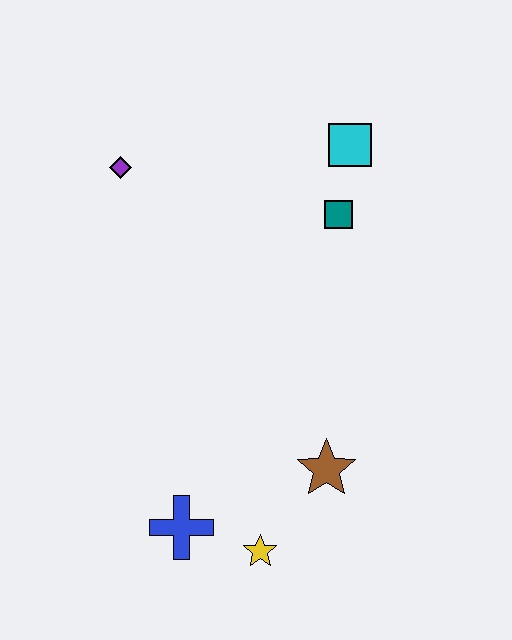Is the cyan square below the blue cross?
No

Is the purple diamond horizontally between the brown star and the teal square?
No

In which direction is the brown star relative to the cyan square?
The brown star is below the cyan square.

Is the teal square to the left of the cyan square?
Yes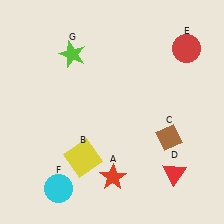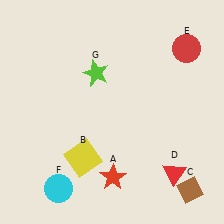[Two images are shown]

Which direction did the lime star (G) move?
The lime star (G) moved right.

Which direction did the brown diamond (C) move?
The brown diamond (C) moved down.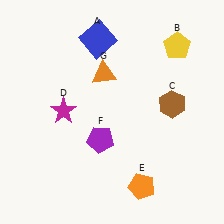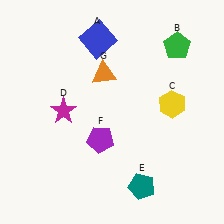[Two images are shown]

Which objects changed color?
B changed from yellow to green. C changed from brown to yellow. E changed from orange to teal.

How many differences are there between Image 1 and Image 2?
There are 3 differences between the two images.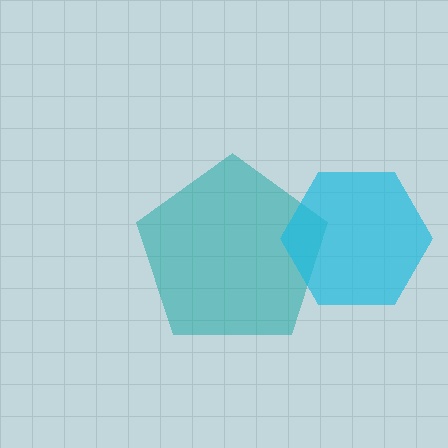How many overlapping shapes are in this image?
There are 2 overlapping shapes in the image.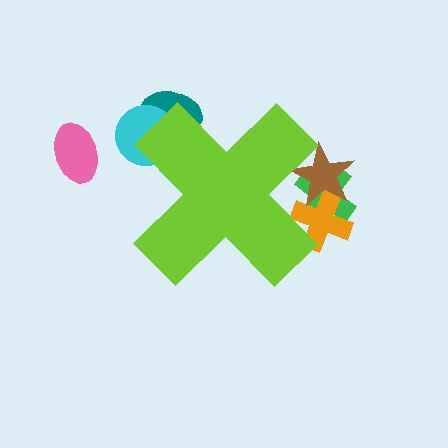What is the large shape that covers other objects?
A lime cross.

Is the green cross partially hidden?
Yes, the green cross is partially hidden behind the lime cross.